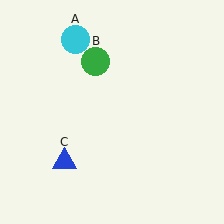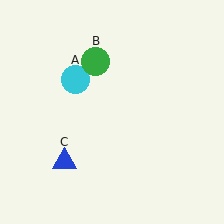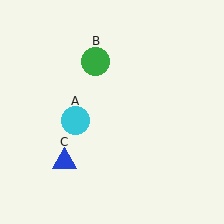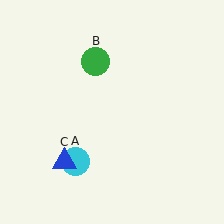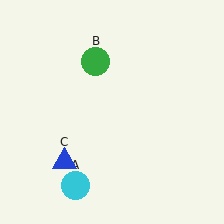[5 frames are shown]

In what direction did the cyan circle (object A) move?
The cyan circle (object A) moved down.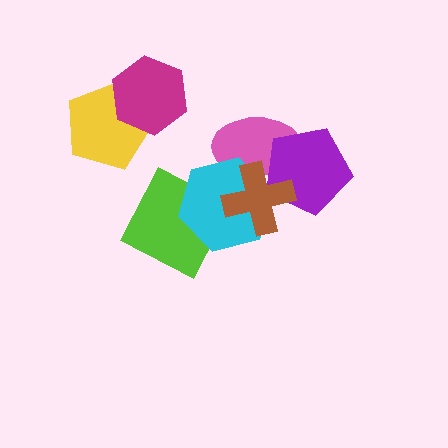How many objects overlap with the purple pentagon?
2 objects overlap with the purple pentagon.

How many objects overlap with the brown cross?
3 objects overlap with the brown cross.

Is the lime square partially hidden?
Yes, it is partially covered by another shape.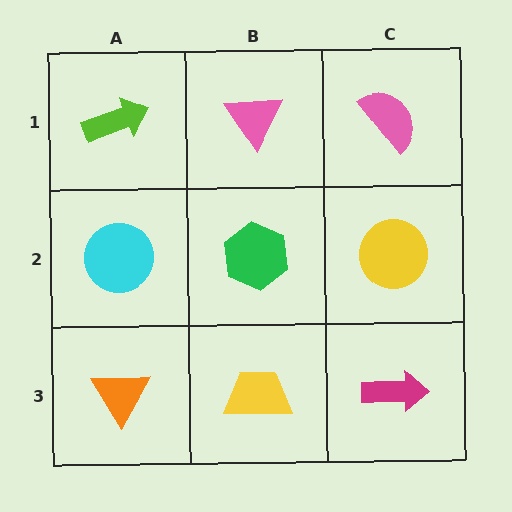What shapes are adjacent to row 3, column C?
A yellow circle (row 2, column C), a yellow trapezoid (row 3, column B).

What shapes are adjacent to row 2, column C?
A pink semicircle (row 1, column C), a magenta arrow (row 3, column C), a green hexagon (row 2, column B).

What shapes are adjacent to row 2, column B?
A pink triangle (row 1, column B), a yellow trapezoid (row 3, column B), a cyan circle (row 2, column A), a yellow circle (row 2, column C).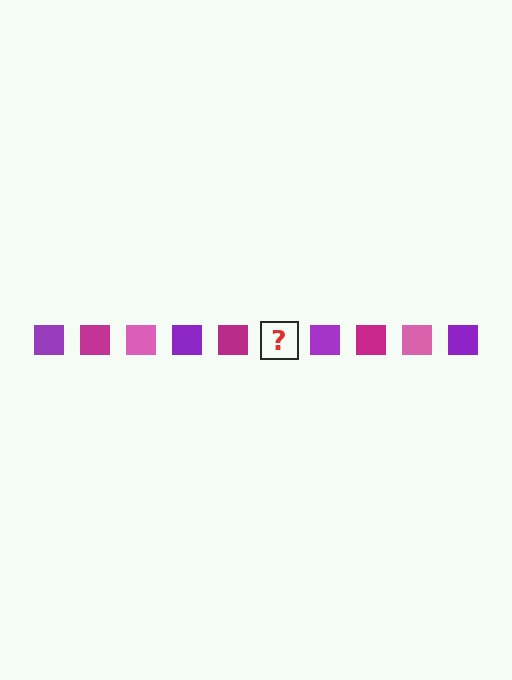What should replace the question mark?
The question mark should be replaced with a pink square.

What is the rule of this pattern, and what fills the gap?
The rule is that the pattern cycles through purple, magenta, pink squares. The gap should be filled with a pink square.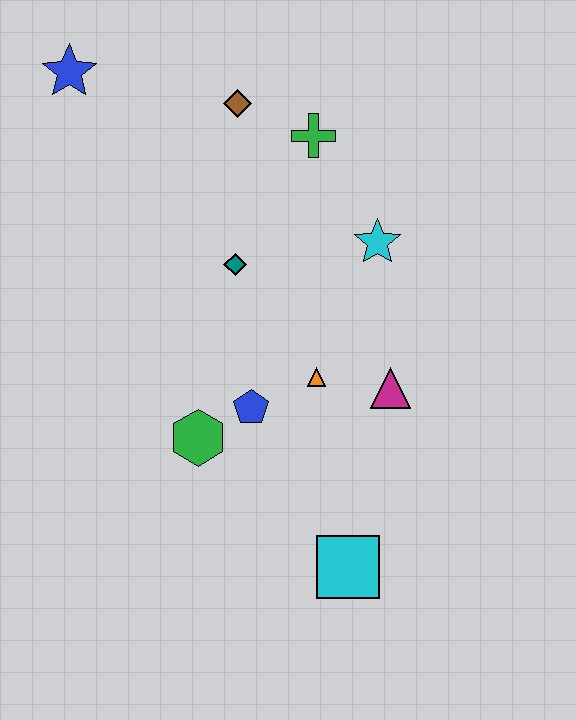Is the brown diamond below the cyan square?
No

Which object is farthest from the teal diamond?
The cyan square is farthest from the teal diamond.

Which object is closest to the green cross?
The brown diamond is closest to the green cross.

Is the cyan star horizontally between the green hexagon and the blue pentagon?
No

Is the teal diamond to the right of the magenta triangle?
No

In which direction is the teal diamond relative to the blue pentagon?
The teal diamond is above the blue pentagon.